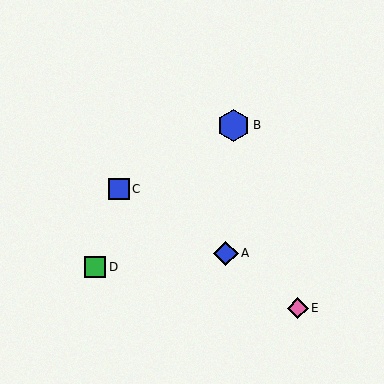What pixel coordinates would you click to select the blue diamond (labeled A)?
Click at (226, 253) to select the blue diamond A.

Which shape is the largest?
The blue hexagon (labeled B) is the largest.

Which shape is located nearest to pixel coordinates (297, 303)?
The pink diamond (labeled E) at (298, 308) is nearest to that location.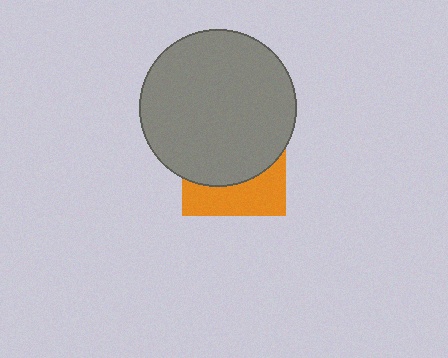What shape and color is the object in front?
The object in front is a gray circle.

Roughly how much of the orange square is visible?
A small part of it is visible (roughly 35%).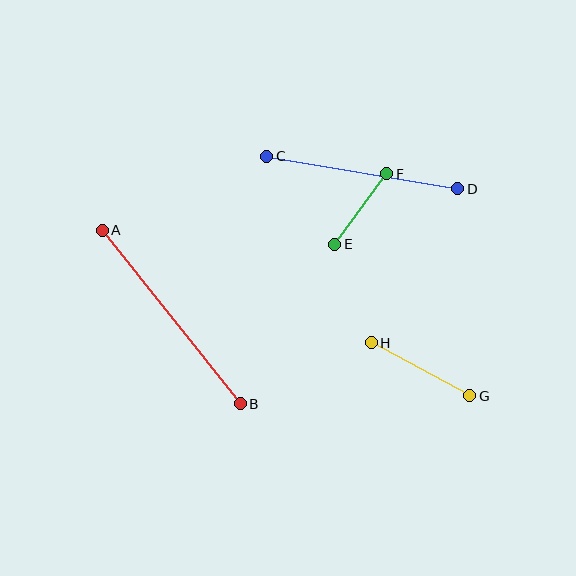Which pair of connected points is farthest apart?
Points A and B are farthest apart.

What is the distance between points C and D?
The distance is approximately 194 pixels.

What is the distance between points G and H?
The distance is approximately 112 pixels.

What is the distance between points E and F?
The distance is approximately 88 pixels.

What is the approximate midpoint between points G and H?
The midpoint is at approximately (421, 369) pixels.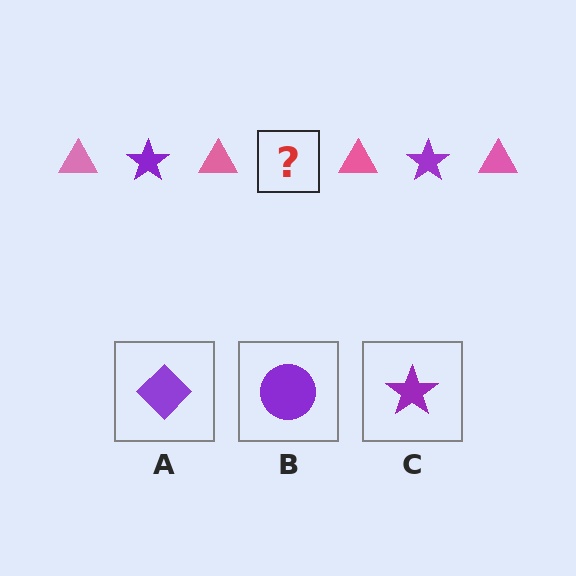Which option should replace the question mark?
Option C.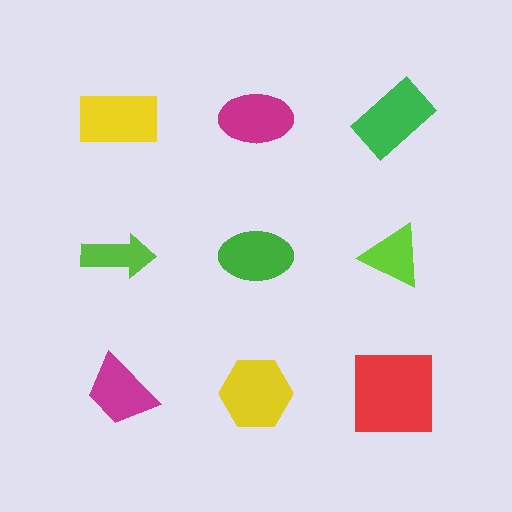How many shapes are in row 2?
3 shapes.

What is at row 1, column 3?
A green rectangle.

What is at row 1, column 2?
A magenta ellipse.